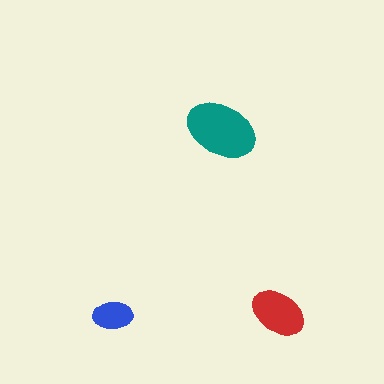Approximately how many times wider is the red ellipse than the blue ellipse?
About 1.5 times wider.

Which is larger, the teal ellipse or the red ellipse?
The teal one.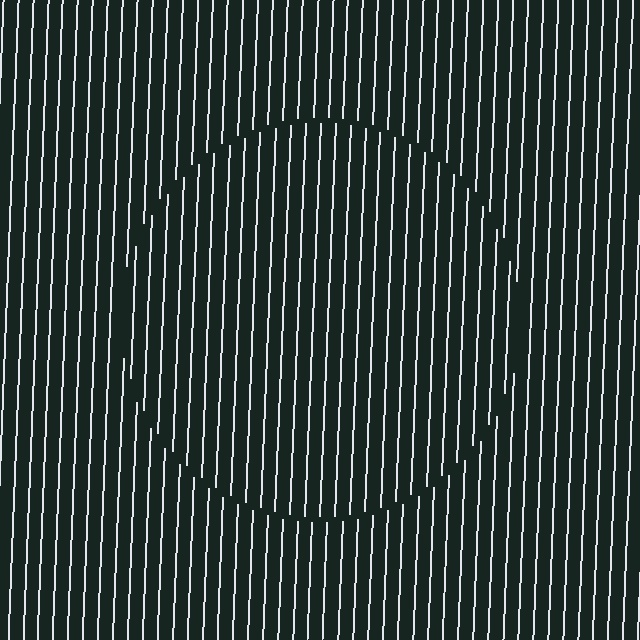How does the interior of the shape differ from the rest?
The interior of the shape contains the same grating, shifted by half a period — the contour is defined by the phase discontinuity where line-ends from the inner and outer gratings abut.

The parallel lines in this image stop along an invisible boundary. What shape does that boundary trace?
An illusory circle. The interior of the shape contains the same grating, shifted by half a period — the contour is defined by the phase discontinuity where line-ends from the inner and outer gratings abut.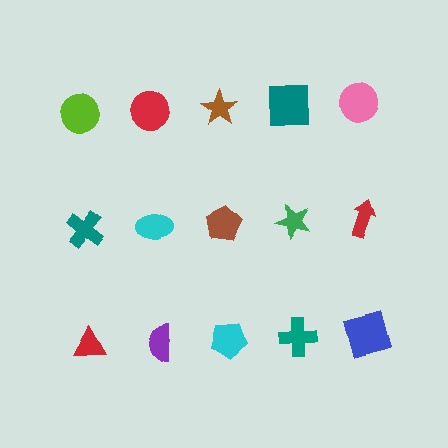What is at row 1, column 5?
A pink circle.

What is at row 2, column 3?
A brown pentagon.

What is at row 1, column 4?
A teal square.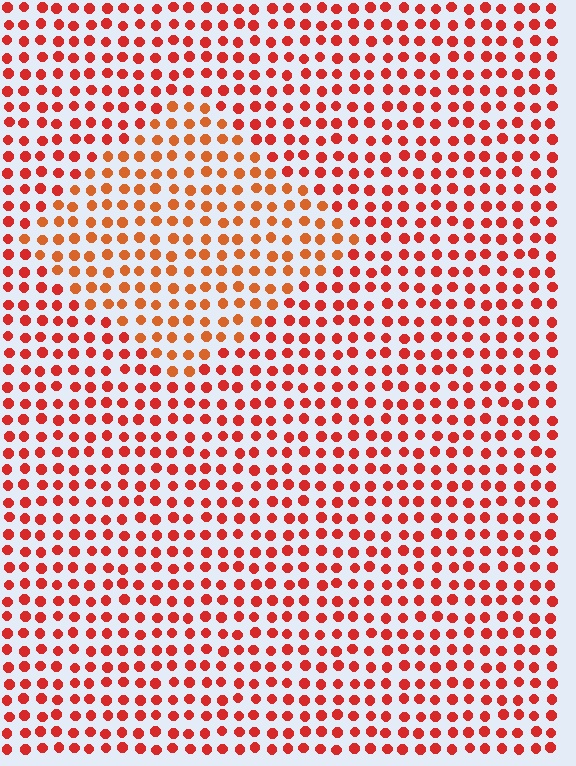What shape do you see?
I see a diamond.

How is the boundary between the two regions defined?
The boundary is defined purely by a slight shift in hue (about 21 degrees). Spacing, size, and orientation are identical on both sides.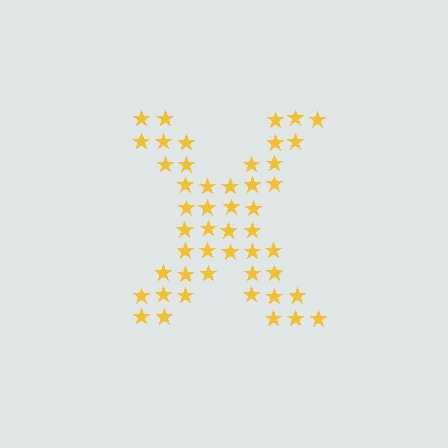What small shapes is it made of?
It is made of small stars.